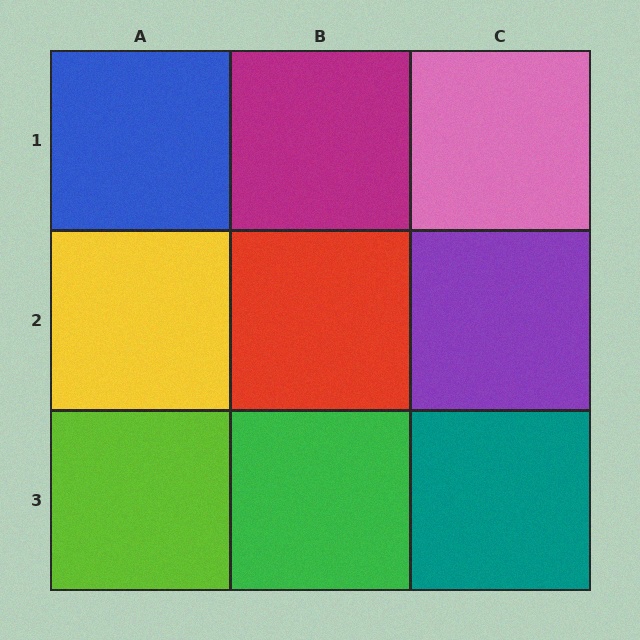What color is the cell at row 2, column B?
Red.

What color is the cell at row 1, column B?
Magenta.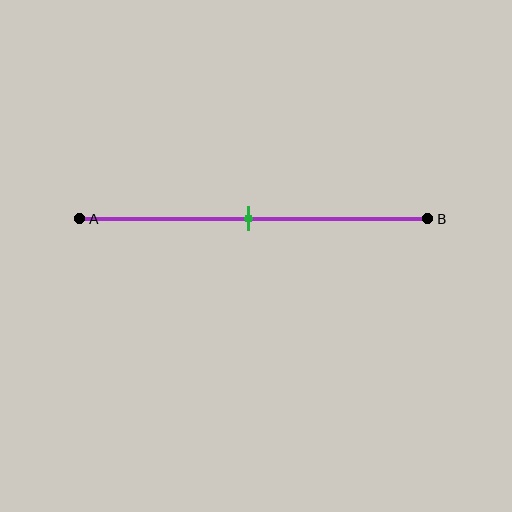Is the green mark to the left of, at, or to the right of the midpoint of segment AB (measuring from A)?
The green mark is approximately at the midpoint of segment AB.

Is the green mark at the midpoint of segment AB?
Yes, the mark is approximately at the midpoint.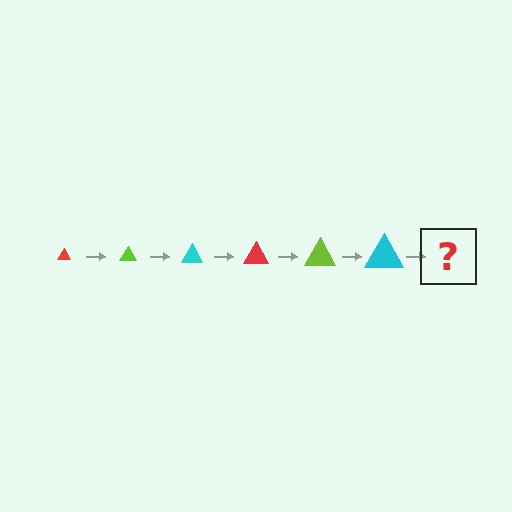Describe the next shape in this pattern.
It should be a red triangle, larger than the previous one.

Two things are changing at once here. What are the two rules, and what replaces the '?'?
The two rules are that the triangle grows larger each step and the color cycles through red, lime, and cyan. The '?' should be a red triangle, larger than the previous one.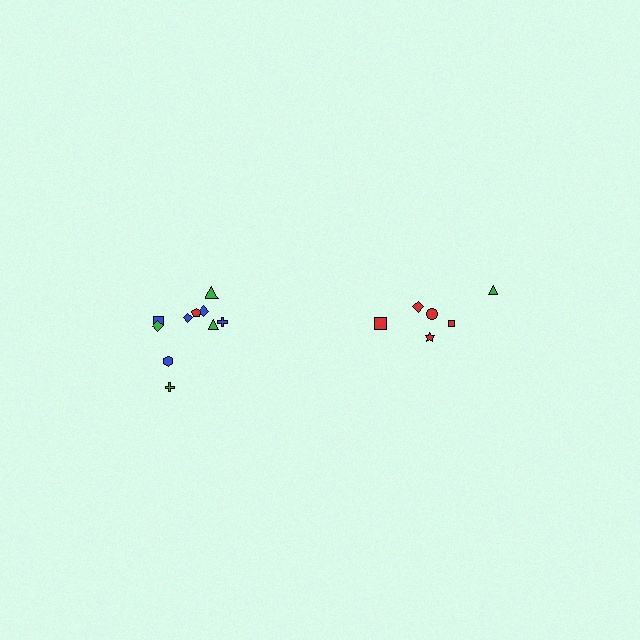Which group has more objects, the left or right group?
The left group.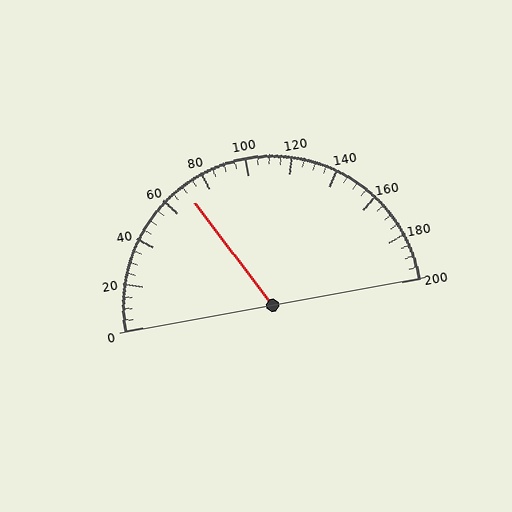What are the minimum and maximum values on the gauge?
The gauge ranges from 0 to 200.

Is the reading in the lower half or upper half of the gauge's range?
The reading is in the lower half of the range (0 to 200).